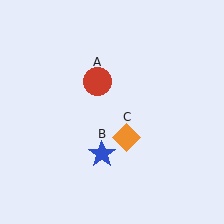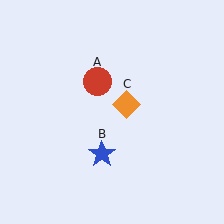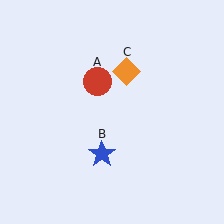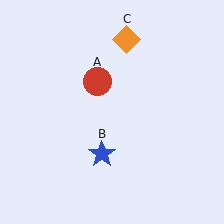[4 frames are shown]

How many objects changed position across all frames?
1 object changed position: orange diamond (object C).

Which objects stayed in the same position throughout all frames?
Red circle (object A) and blue star (object B) remained stationary.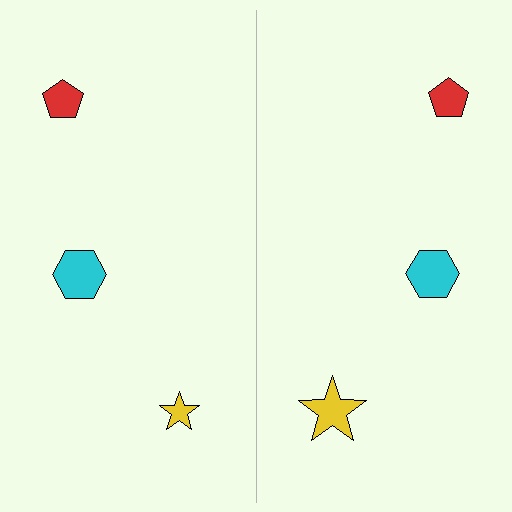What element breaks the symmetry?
The yellow star on the right side has a different size than its mirror counterpart.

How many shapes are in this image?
There are 6 shapes in this image.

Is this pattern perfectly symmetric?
No, the pattern is not perfectly symmetric. The yellow star on the right side has a different size than its mirror counterpart.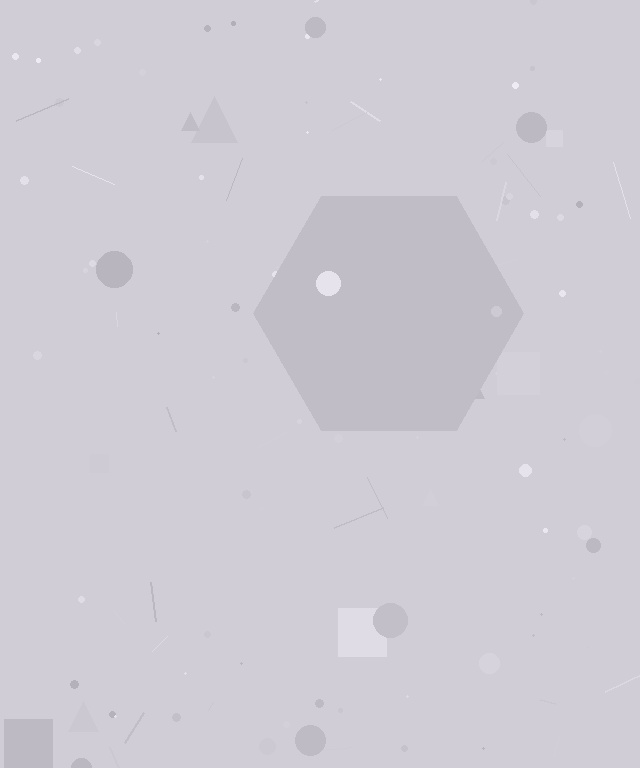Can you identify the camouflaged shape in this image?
The camouflaged shape is a hexagon.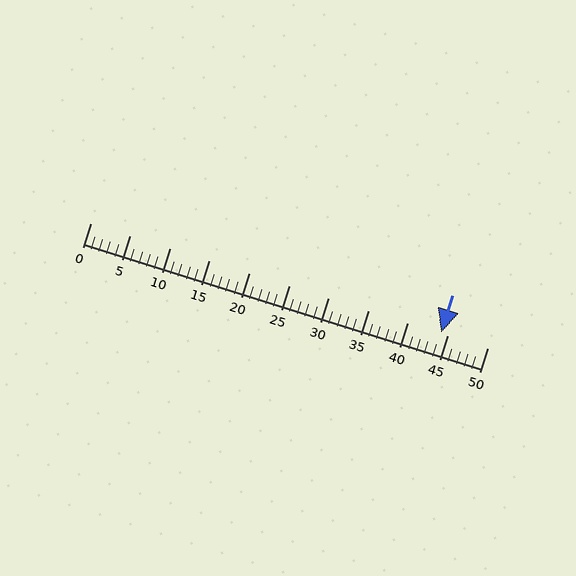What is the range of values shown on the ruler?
The ruler shows values from 0 to 50.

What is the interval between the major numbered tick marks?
The major tick marks are spaced 5 units apart.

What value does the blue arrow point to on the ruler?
The blue arrow points to approximately 44.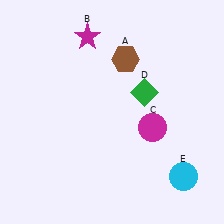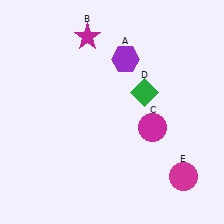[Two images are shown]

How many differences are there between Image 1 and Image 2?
There are 2 differences between the two images.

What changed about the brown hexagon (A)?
In Image 1, A is brown. In Image 2, it changed to purple.